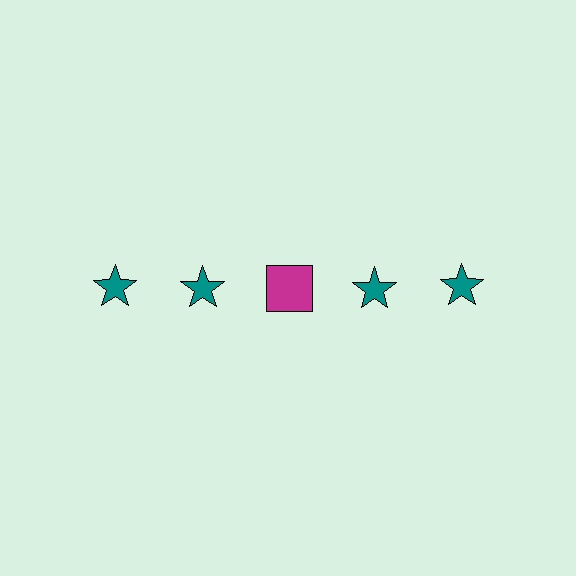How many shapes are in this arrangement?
There are 5 shapes arranged in a grid pattern.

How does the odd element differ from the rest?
It differs in both color (magenta instead of teal) and shape (square instead of star).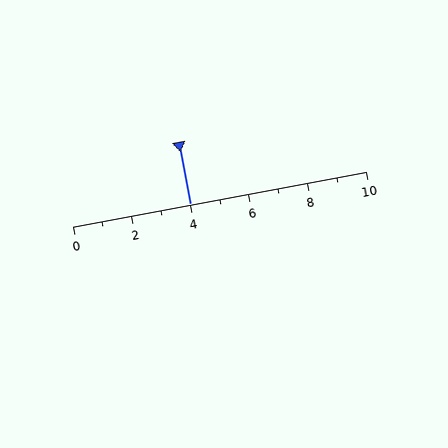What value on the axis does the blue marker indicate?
The marker indicates approximately 4.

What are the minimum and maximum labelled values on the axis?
The axis runs from 0 to 10.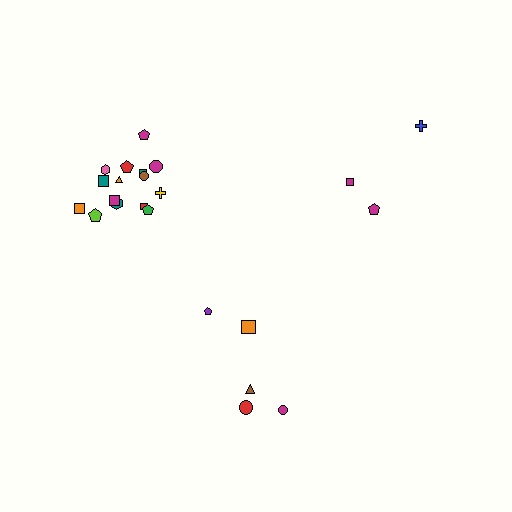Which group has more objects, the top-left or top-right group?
The top-left group.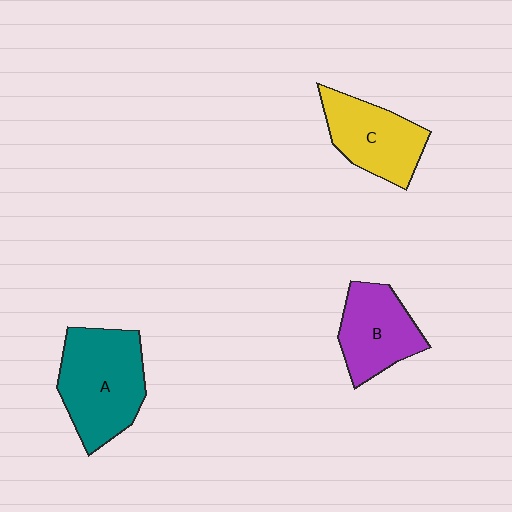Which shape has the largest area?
Shape A (teal).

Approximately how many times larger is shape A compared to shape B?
Approximately 1.4 times.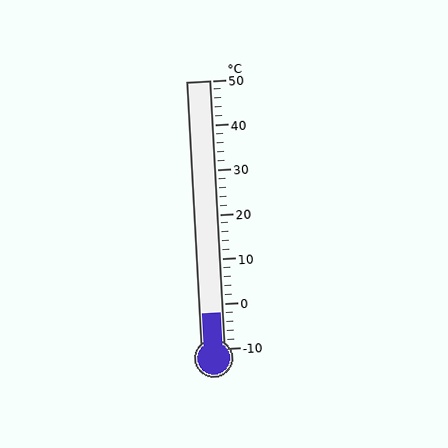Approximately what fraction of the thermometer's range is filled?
The thermometer is filled to approximately 15% of its range.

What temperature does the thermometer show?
The thermometer shows approximately -2°C.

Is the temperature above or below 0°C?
The temperature is below 0°C.